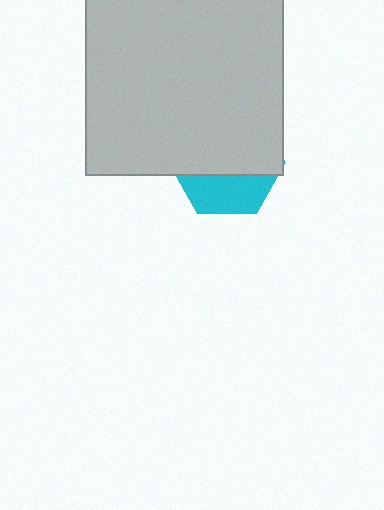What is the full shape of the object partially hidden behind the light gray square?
The partially hidden object is a cyan hexagon.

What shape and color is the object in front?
The object in front is a light gray square.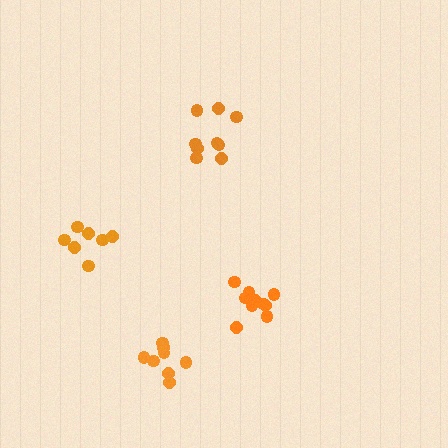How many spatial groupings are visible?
There are 4 spatial groupings.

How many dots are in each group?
Group 1: 9 dots, Group 2: 7 dots, Group 3: 10 dots, Group 4: 8 dots (34 total).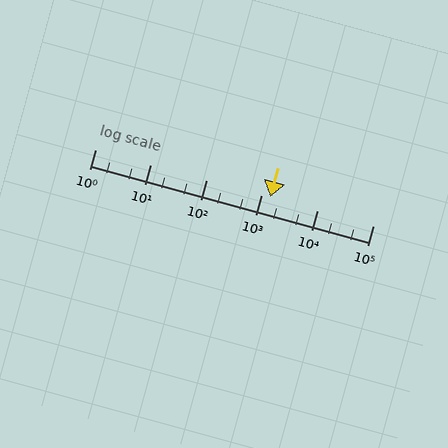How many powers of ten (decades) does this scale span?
The scale spans 5 decades, from 1 to 100000.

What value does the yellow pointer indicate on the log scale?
The pointer indicates approximately 1400.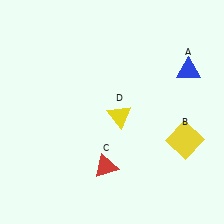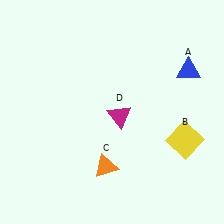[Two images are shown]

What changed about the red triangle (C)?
In Image 1, C is red. In Image 2, it changed to orange.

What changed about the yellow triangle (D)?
In Image 1, D is yellow. In Image 2, it changed to magenta.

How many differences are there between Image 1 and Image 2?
There are 2 differences between the two images.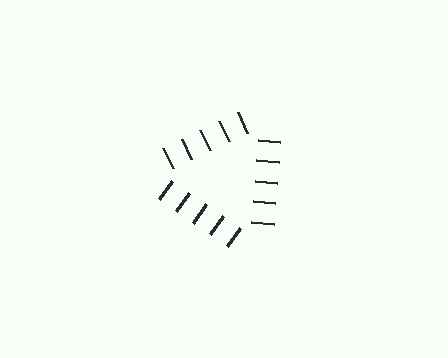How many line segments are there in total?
15 — 5 along each of the 3 edges.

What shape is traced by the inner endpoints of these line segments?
An illusory triangle — the line segments terminate on its edges but no continuous stroke is drawn.